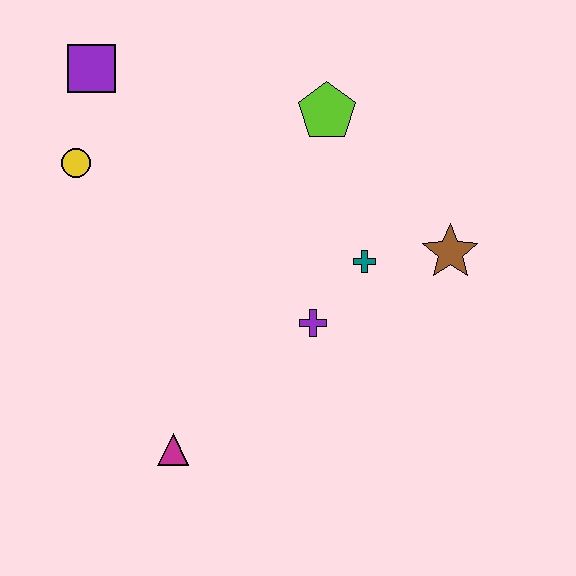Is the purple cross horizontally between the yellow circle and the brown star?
Yes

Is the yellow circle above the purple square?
No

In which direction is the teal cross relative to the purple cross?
The teal cross is above the purple cross.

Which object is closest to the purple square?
The yellow circle is closest to the purple square.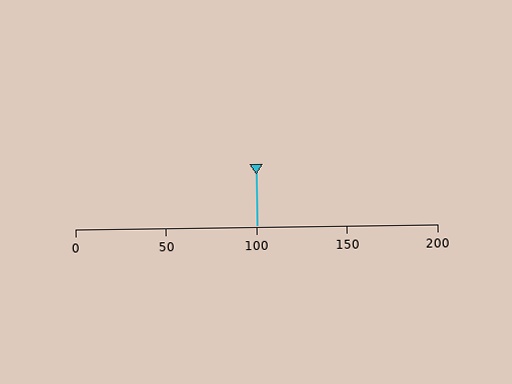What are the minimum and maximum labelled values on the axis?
The axis runs from 0 to 200.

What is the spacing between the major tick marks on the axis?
The major ticks are spaced 50 apart.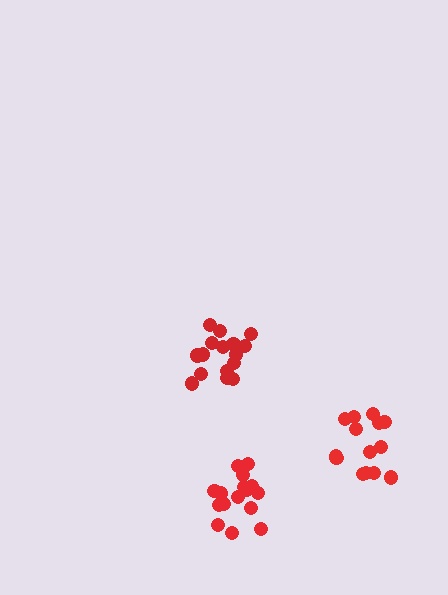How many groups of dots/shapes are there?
There are 3 groups.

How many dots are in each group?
Group 1: 16 dots, Group 2: 17 dots, Group 3: 15 dots (48 total).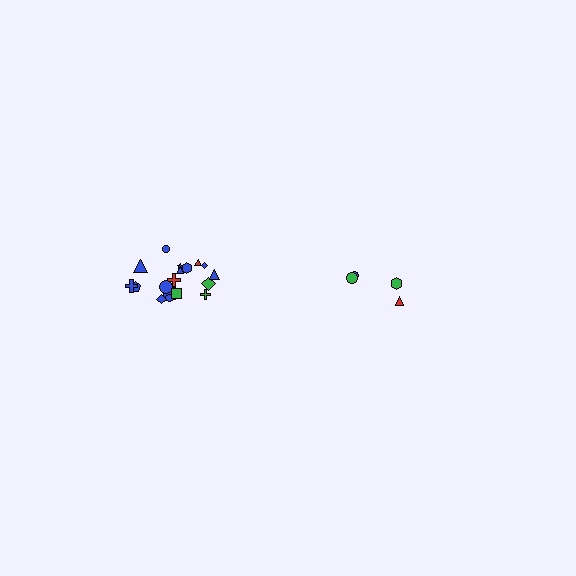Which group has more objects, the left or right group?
The left group.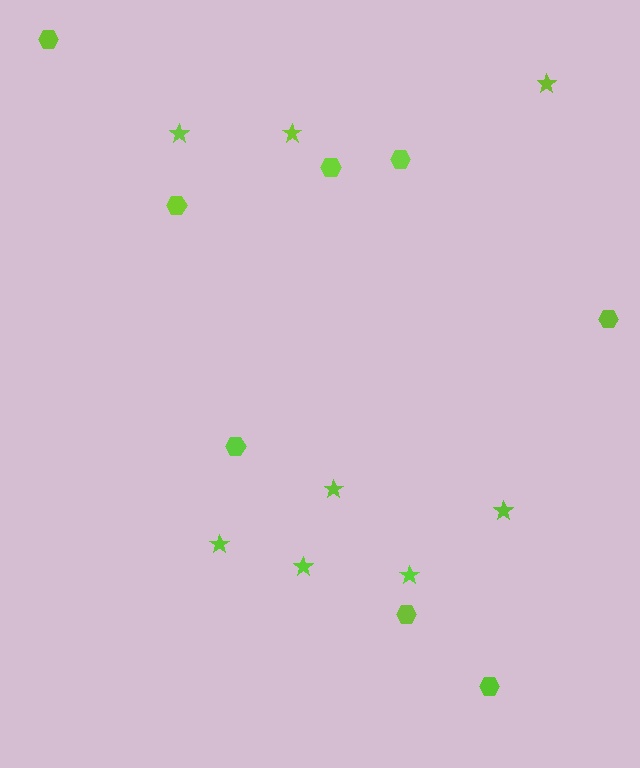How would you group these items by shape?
There are 2 groups: one group of stars (8) and one group of hexagons (8).